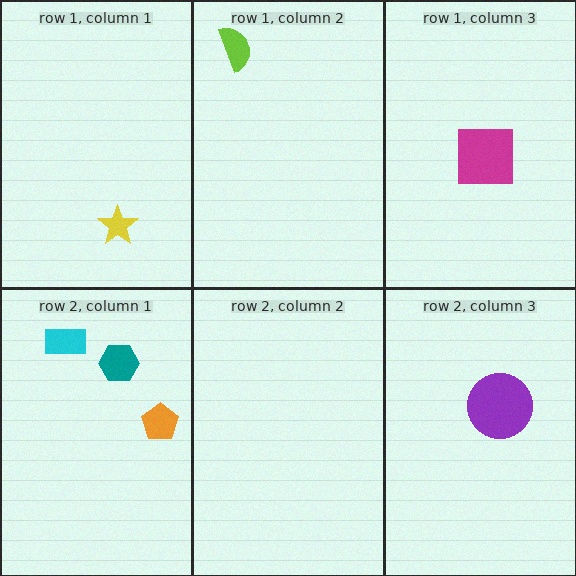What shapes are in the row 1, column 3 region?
The magenta square.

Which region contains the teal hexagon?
The row 2, column 1 region.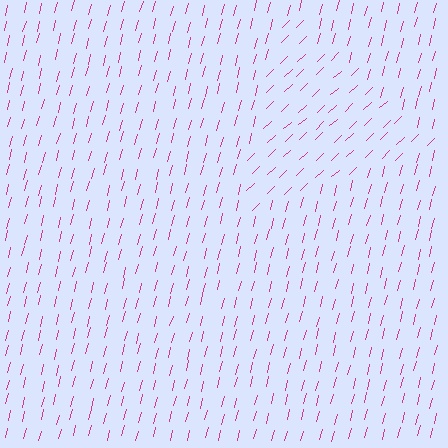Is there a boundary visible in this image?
Yes, there is a texture boundary formed by a change in line orientation.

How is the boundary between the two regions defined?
The boundary is defined purely by a change in line orientation (approximately 32 degrees difference). All lines are the same color and thickness.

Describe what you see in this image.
The image is filled with small magenta line segments. A triangle region in the image has lines oriented differently from the surrounding lines, creating a visible texture boundary.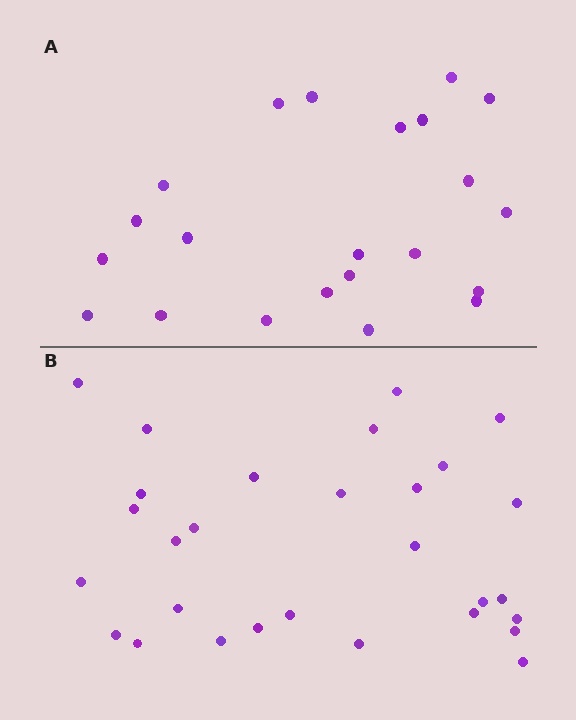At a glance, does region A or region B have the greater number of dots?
Region B (the bottom region) has more dots.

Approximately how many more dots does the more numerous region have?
Region B has roughly 8 or so more dots than region A.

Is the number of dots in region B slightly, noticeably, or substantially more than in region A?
Region B has noticeably more, but not dramatically so. The ratio is roughly 1.3 to 1.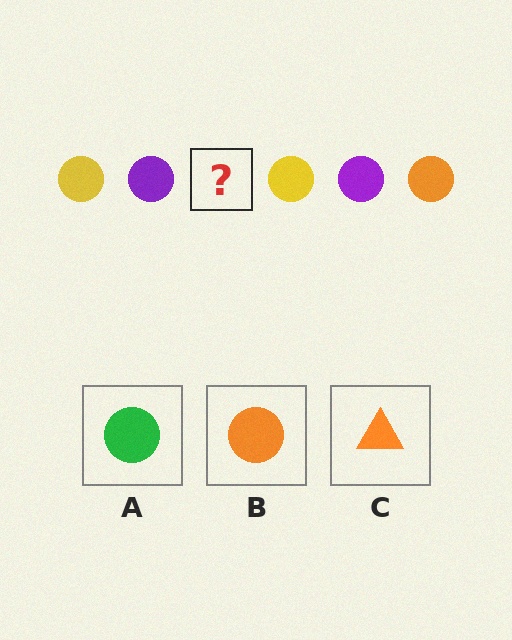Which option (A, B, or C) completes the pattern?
B.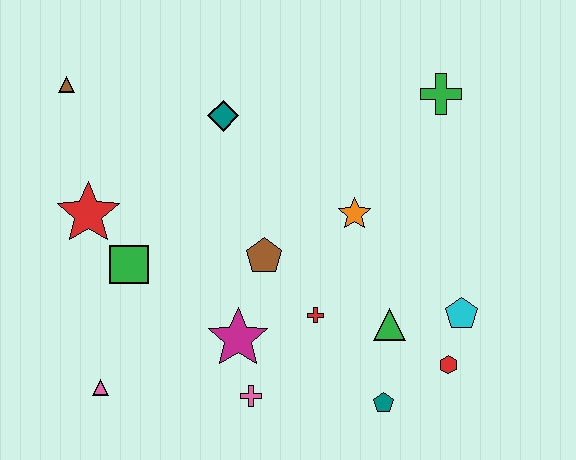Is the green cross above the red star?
Yes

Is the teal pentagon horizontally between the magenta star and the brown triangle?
No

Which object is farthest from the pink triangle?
The green cross is farthest from the pink triangle.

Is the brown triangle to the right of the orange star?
No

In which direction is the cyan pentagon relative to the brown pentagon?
The cyan pentagon is to the right of the brown pentagon.